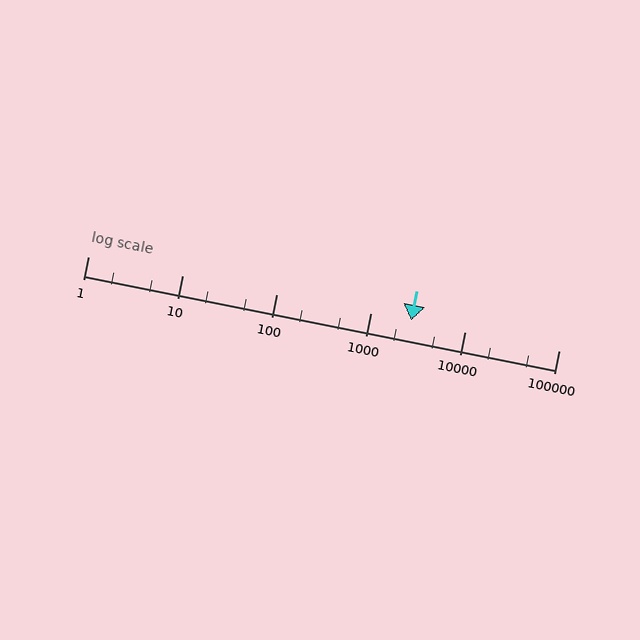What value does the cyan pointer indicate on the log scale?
The pointer indicates approximately 2700.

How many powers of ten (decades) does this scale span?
The scale spans 5 decades, from 1 to 100000.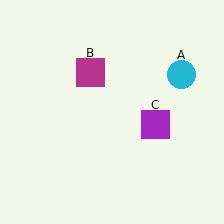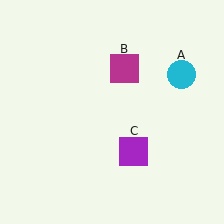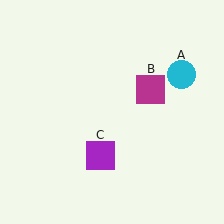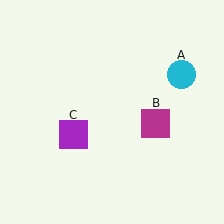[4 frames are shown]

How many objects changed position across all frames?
2 objects changed position: magenta square (object B), purple square (object C).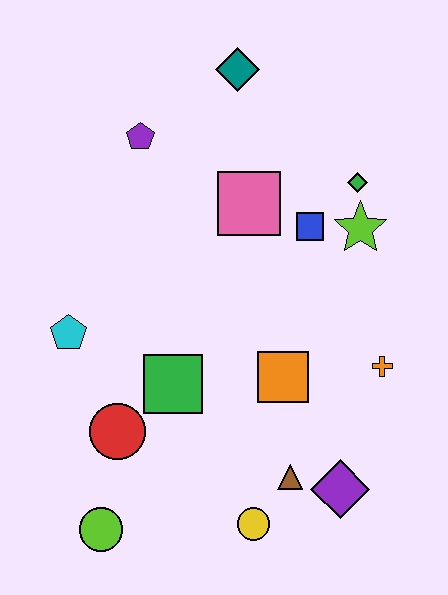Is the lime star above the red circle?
Yes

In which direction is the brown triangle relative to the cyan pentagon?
The brown triangle is to the right of the cyan pentagon.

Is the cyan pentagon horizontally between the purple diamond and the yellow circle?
No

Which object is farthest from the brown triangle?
The teal diamond is farthest from the brown triangle.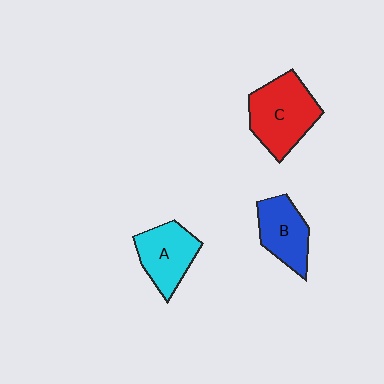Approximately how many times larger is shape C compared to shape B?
Approximately 1.4 times.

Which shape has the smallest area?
Shape B (blue).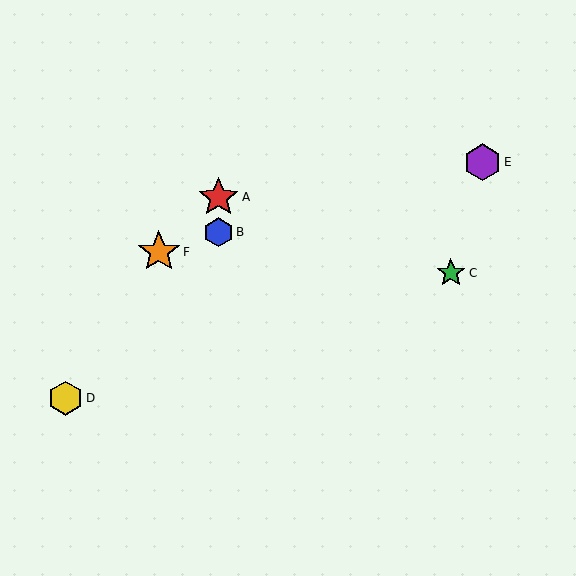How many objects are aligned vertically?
2 objects (A, B) are aligned vertically.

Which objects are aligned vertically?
Objects A, B are aligned vertically.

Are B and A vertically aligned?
Yes, both are at x≈219.